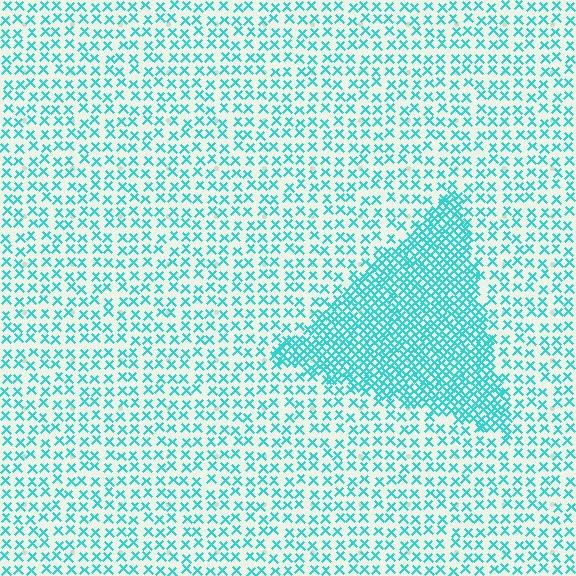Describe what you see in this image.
The image contains small cyan elements arranged at two different densities. A triangle-shaped region is visible where the elements are more densely packed than the surrounding area.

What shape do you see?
I see a triangle.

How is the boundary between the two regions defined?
The boundary is defined by a change in element density (approximately 2.6x ratio). All elements are the same color, size, and shape.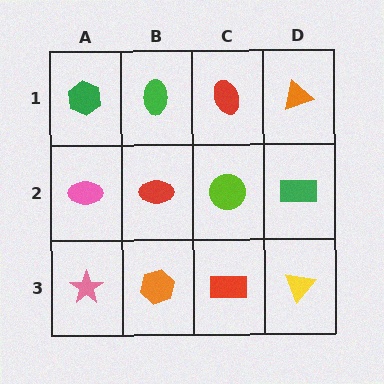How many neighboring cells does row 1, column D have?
2.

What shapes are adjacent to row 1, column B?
A red ellipse (row 2, column B), a green hexagon (row 1, column A), a red ellipse (row 1, column C).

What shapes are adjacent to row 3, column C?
A lime circle (row 2, column C), an orange hexagon (row 3, column B), a yellow triangle (row 3, column D).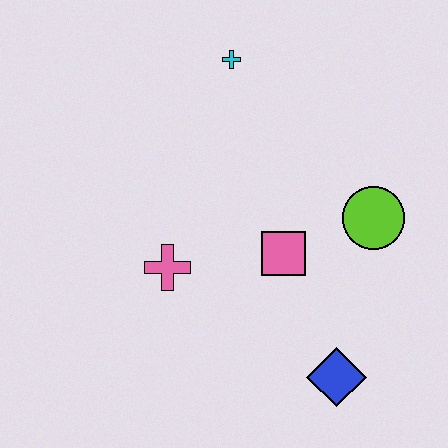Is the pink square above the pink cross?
Yes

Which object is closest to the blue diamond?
The pink square is closest to the blue diamond.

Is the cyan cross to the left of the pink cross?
No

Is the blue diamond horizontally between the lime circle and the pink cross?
Yes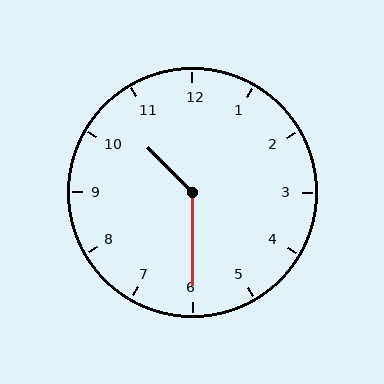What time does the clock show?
10:30.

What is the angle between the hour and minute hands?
Approximately 135 degrees.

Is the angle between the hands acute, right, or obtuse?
It is obtuse.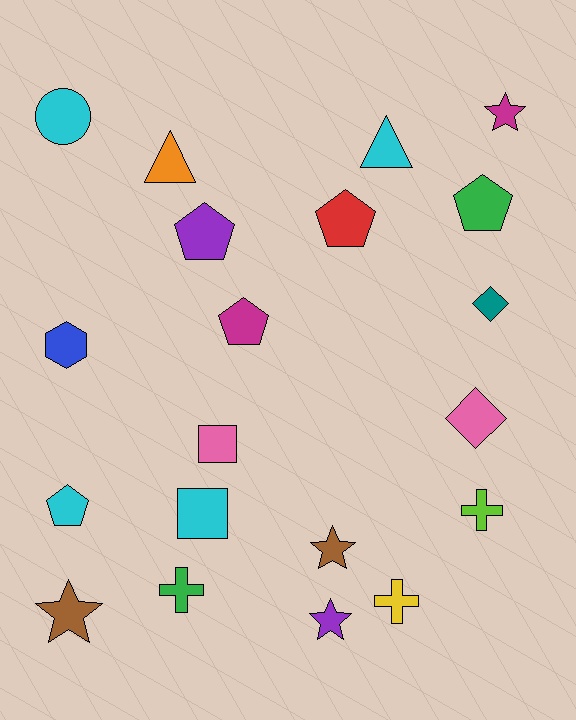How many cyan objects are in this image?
There are 4 cyan objects.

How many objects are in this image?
There are 20 objects.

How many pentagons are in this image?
There are 5 pentagons.